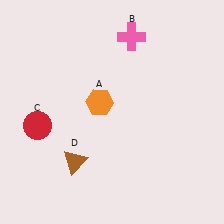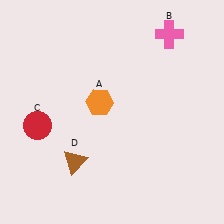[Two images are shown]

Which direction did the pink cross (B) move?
The pink cross (B) moved right.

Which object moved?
The pink cross (B) moved right.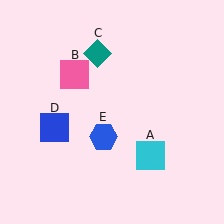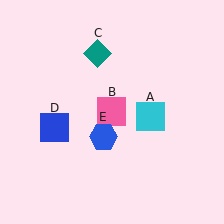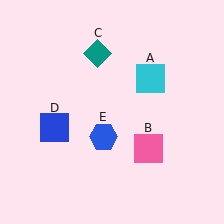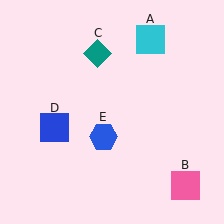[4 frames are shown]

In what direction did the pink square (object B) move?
The pink square (object B) moved down and to the right.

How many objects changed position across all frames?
2 objects changed position: cyan square (object A), pink square (object B).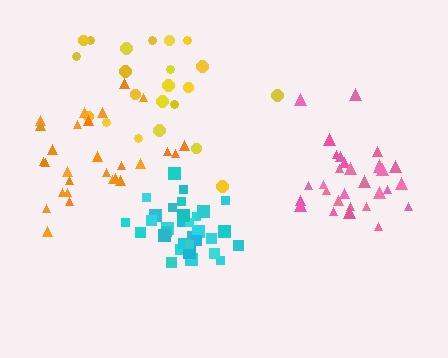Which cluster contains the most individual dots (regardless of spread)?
Cyan (32).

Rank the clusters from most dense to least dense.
cyan, pink, orange, yellow.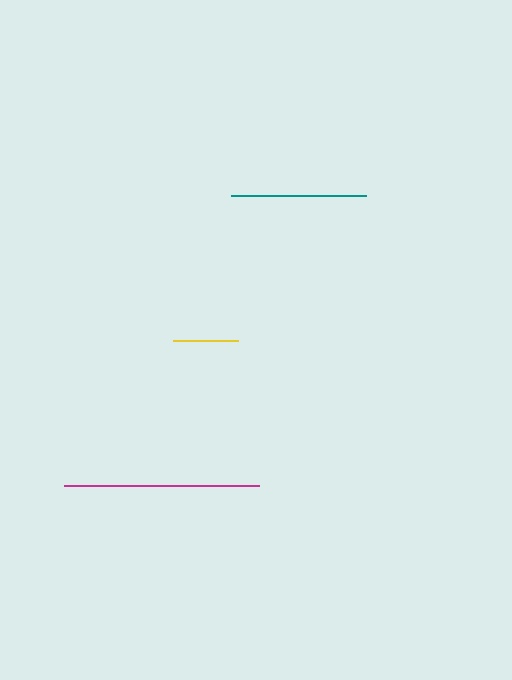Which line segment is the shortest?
The yellow line is the shortest at approximately 65 pixels.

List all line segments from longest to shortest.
From longest to shortest: magenta, teal, yellow.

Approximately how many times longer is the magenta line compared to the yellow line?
The magenta line is approximately 3.0 times the length of the yellow line.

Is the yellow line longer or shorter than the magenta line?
The magenta line is longer than the yellow line.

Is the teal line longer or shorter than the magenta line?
The magenta line is longer than the teal line.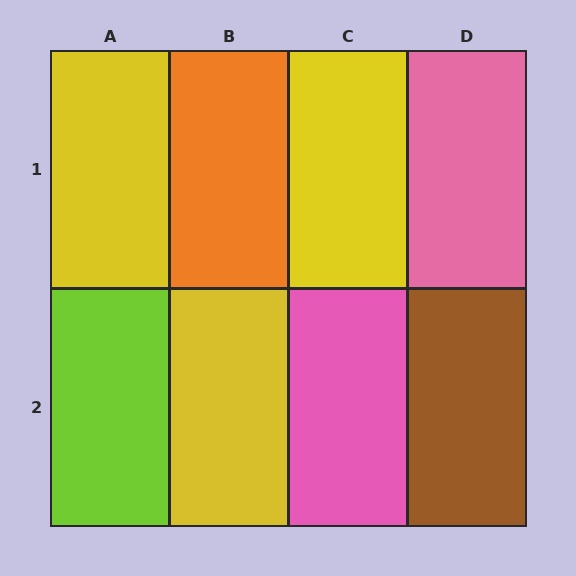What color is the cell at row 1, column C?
Yellow.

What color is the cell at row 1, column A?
Yellow.